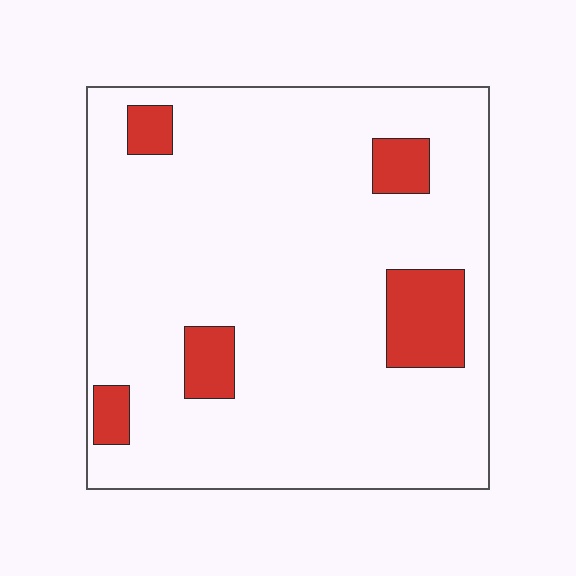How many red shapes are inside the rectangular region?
5.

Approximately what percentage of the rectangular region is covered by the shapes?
Approximately 10%.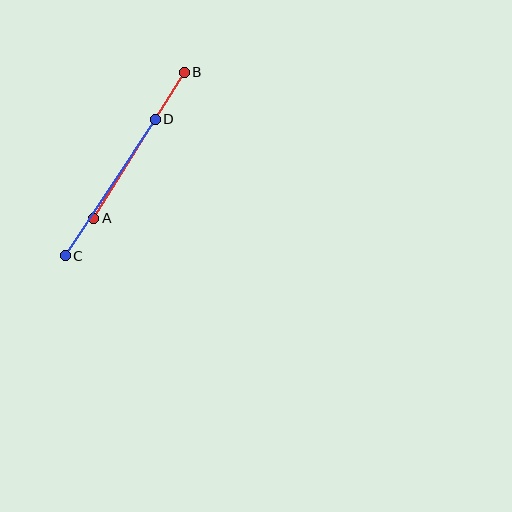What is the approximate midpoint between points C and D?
The midpoint is at approximately (110, 188) pixels.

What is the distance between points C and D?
The distance is approximately 163 pixels.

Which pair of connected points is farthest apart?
Points A and B are farthest apart.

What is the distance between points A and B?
The distance is approximately 172 pixels.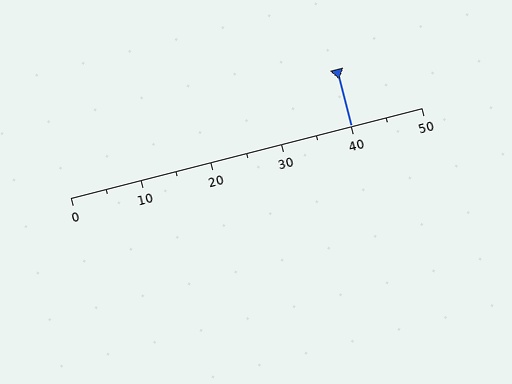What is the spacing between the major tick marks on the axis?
The major ticks are spaced 10 apart.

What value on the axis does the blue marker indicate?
The marker indicates approximately 40.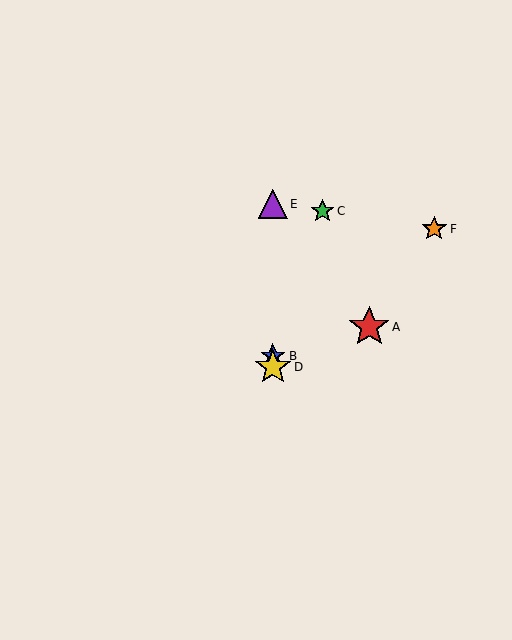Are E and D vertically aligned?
Yes, both are at x≈273.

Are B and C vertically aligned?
No, B is at x≈273 and C is at x≈322.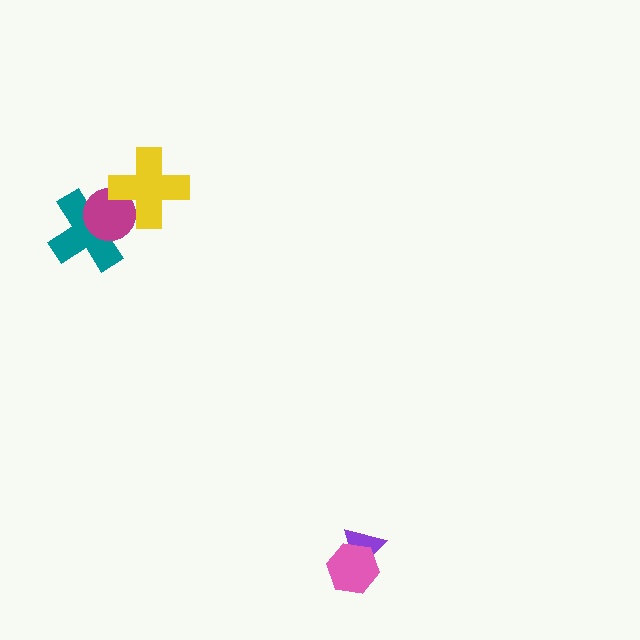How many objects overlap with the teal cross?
2 objects overlap with the teal cross.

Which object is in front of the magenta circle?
The yellow cross is in front of the magenta circle.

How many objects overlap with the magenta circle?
2 objects overlap with the magenta circle.